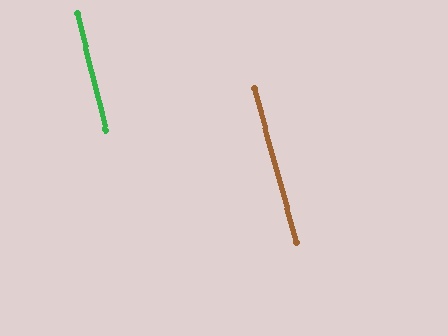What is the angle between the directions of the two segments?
Approximately 2 degrees.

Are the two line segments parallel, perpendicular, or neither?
Parallel — their directions differ by only 1.9°.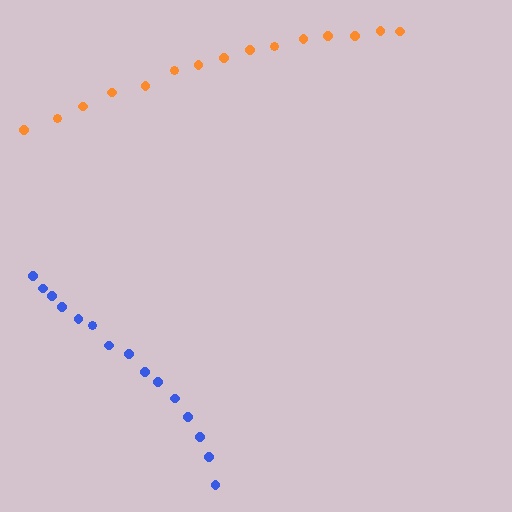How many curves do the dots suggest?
There are 2 distinct paths.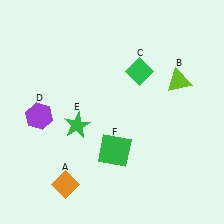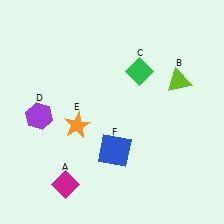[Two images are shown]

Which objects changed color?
A changed from orange to magenta. E changed from green to orange. F changed from green to blue.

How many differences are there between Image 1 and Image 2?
There are 3 differences between the two images.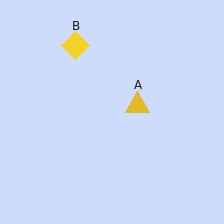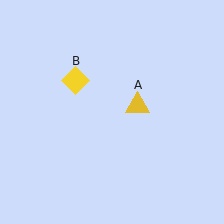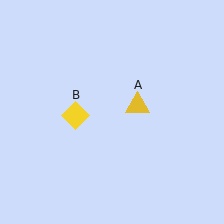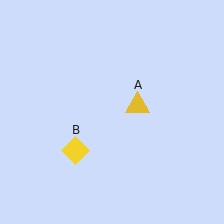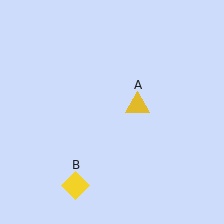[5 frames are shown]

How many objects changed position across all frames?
1 object changed position: yellow diamond (object B).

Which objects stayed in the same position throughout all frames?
Yellow triangle (object A) remained stationary.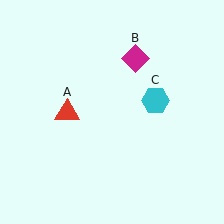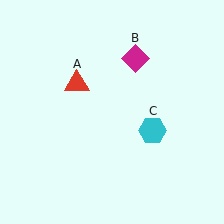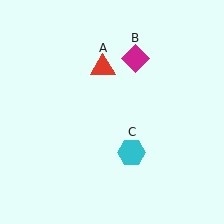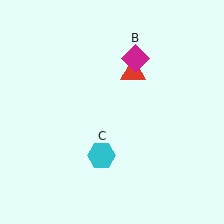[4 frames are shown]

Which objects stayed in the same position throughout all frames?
Magenta diamond (object B) remained stationary.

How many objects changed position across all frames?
2 objects changed position: red triangle (object A), cyan hexagon (object C).